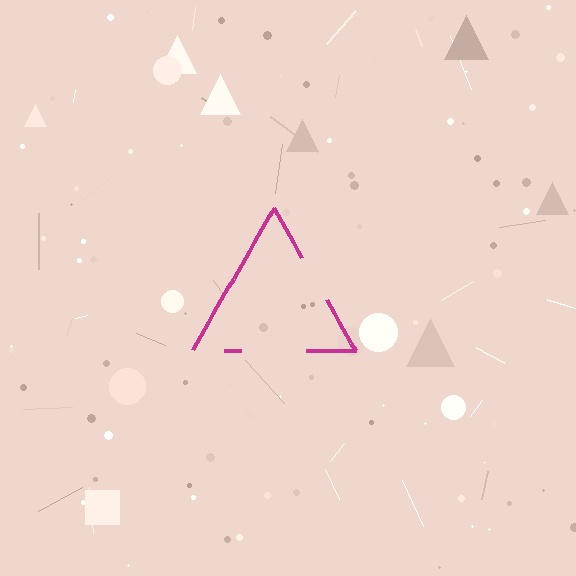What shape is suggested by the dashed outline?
The dashed outline suggests a triangle.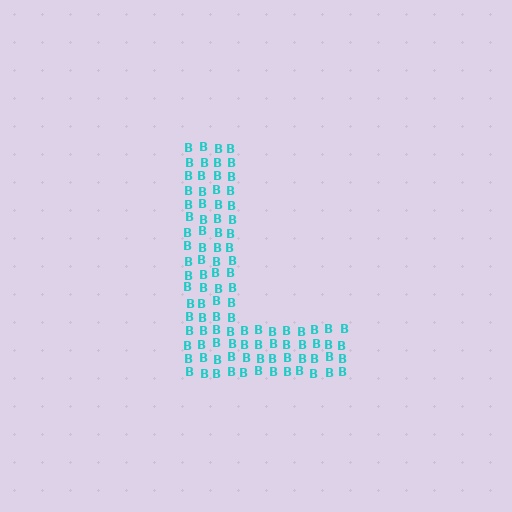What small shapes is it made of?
It is made of small letter B's.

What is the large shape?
The large shape is the letter L.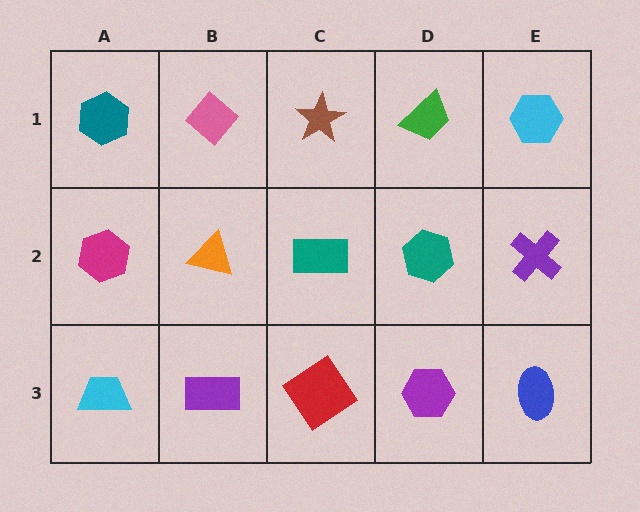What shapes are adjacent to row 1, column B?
An orange triangle (row 2, column B), a teal hexagon (row 1, column A), a brown star (row 1, column C).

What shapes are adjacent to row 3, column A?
A magenta hexagon (row 2, column A), a purple rectangle (row 3, column B).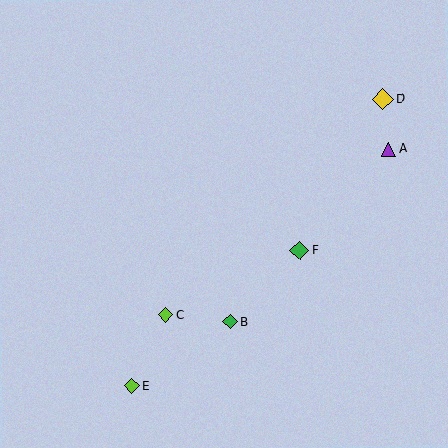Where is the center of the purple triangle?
The center of the purple triangle is at (389, 149).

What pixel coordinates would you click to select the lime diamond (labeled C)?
Click at (166, 315) to select the lime diamond C.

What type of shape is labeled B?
Shape B is a green diamond.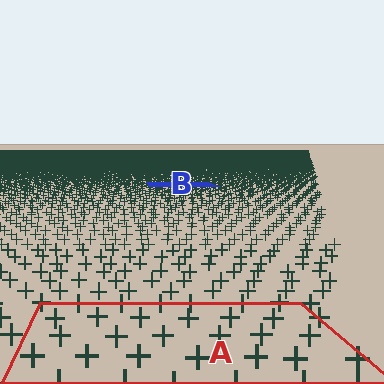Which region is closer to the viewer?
Region A is closer. The texture elements there are larger and more spread out.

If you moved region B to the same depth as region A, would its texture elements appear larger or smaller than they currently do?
They would appear larger. At a closer depth, the same texture elements are projected at a bigger on-screen size.